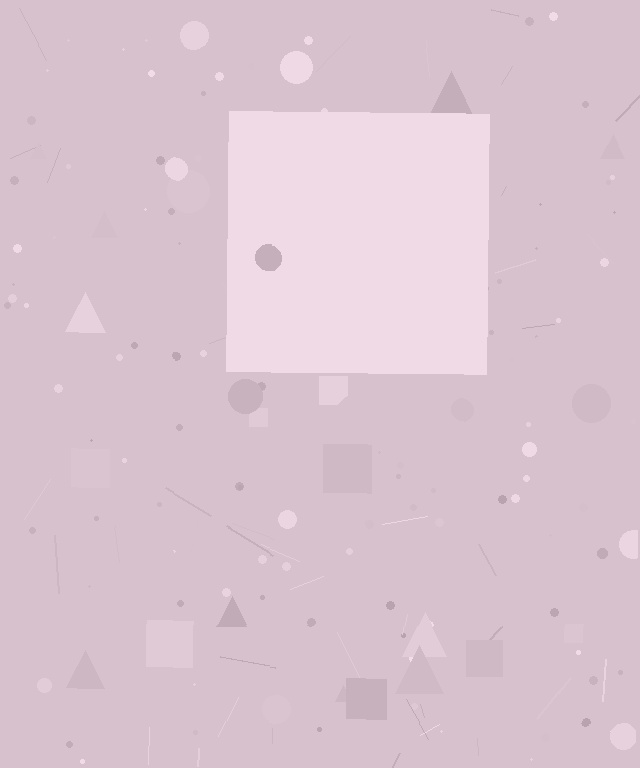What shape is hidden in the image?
A square is hidden in the image.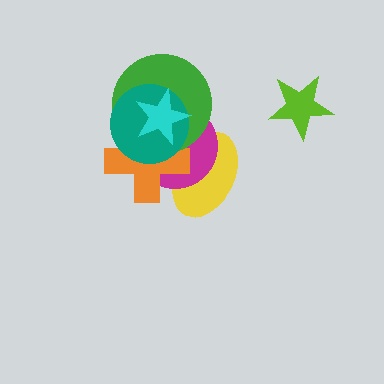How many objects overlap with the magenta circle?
5 objects overlap with the magenta circle.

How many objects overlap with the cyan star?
4 objects overlap with the cyan star.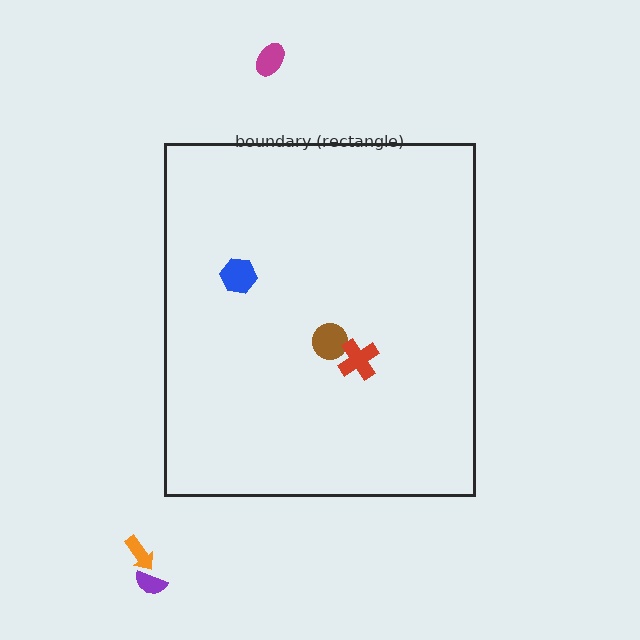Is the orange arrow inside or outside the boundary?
Outside.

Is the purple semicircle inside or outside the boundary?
Outside.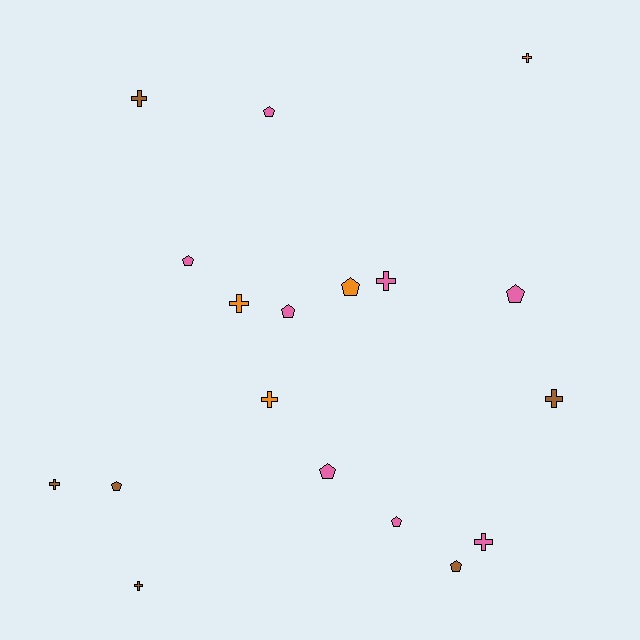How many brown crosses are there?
There are 4 brown crosses.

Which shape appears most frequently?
Pentagon, with 9 objects.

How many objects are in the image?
There are 18 objects.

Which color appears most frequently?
Pink, with 8 objects.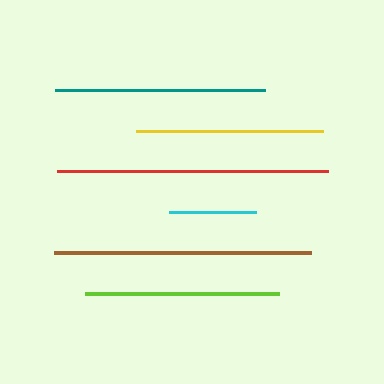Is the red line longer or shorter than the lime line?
The red line is longer than the lime line.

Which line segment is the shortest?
The cyan line is the shortest at approximately 87 pixels.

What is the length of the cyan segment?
The cyan segment is approximately 87 pixels long.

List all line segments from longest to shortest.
From longest to shortest: red, brown, teal, lime, yellow, cyan.